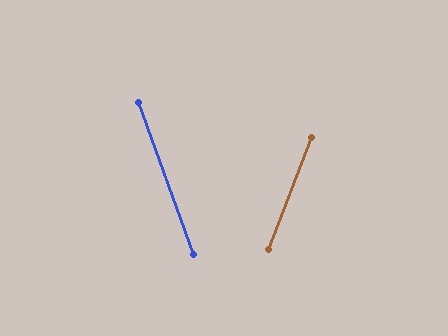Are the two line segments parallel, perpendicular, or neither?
Neither parallel nor perpendicular — they differ by about 41°.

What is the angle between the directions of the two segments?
Approximately 41 degrees.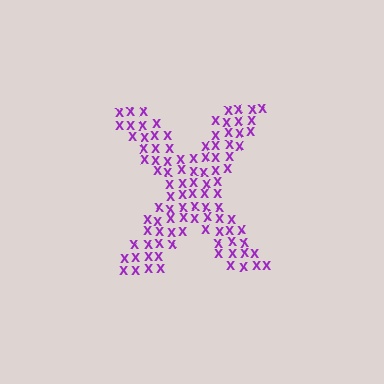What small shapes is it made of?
It is made of small letter X's.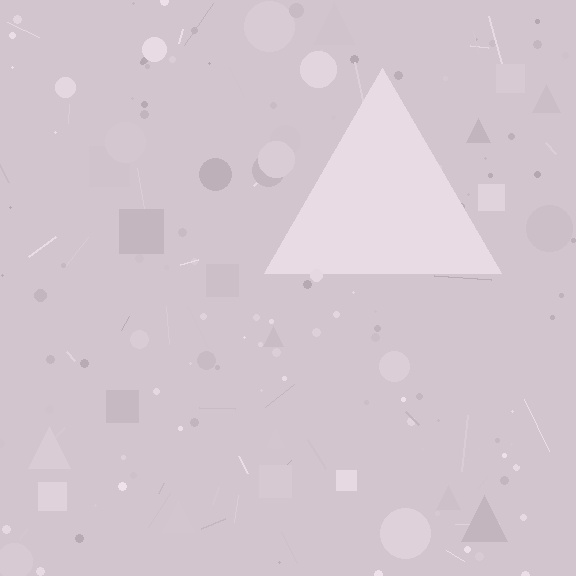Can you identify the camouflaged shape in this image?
The camouflaged shape is a triangle.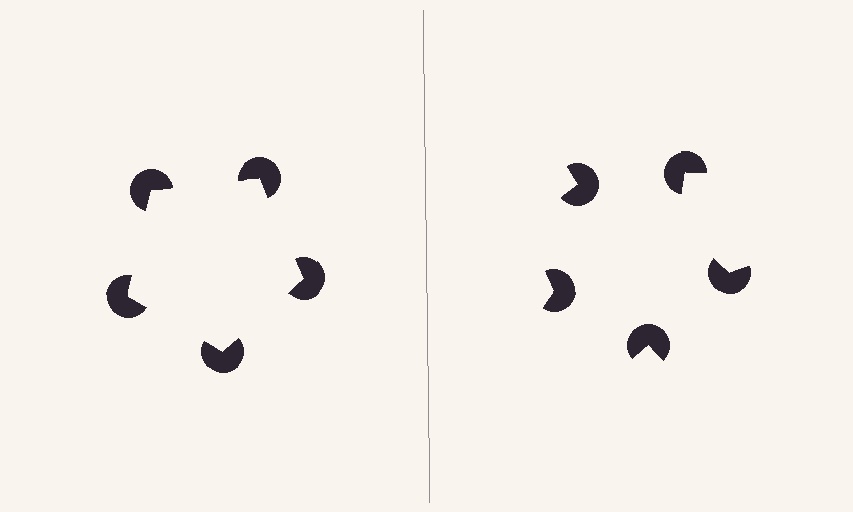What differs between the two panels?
The pac-man discs are positioned identically on both sides; only the wedge orientations differ. On the left they align to a pentagon; on the right they are misaligned.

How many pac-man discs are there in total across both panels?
10 — 5 on each side.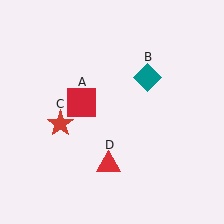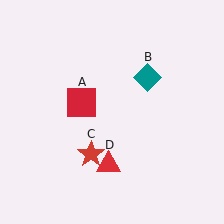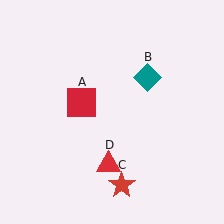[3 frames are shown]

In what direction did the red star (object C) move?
The red star (object C) moved down and to the right.